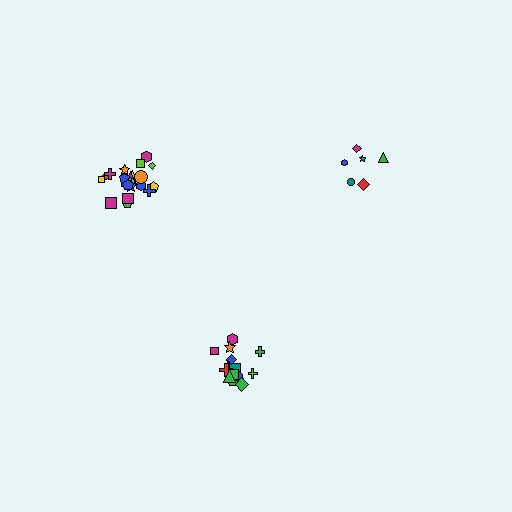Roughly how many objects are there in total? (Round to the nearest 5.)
Roughly 45 objects in total.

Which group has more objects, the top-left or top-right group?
The top-left group.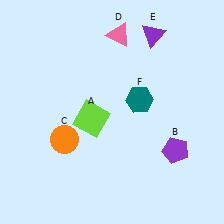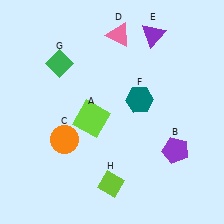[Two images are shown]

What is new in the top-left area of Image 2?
A green diamond (G) was added in the top-left area of Image 2.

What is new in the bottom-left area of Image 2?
A lime diamond (H) was added in the bottom-left area of Image 2.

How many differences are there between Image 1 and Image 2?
There are 2 differences between the two images.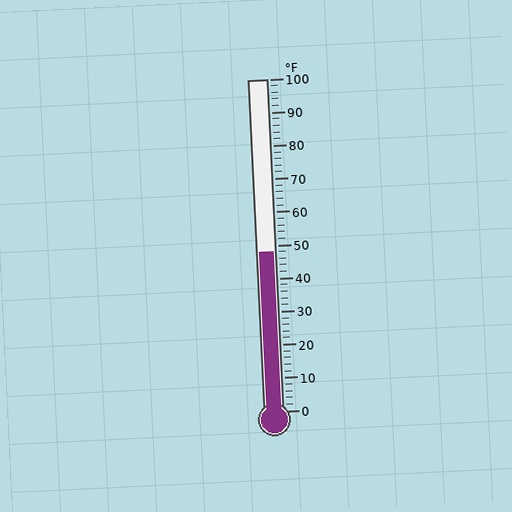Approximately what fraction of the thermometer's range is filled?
The thermometer is filled to approximately 50% of its range.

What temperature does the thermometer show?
The thermometer shows approximately 48°F.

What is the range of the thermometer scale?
The thermometer scale ranges from 0°F to 100°F.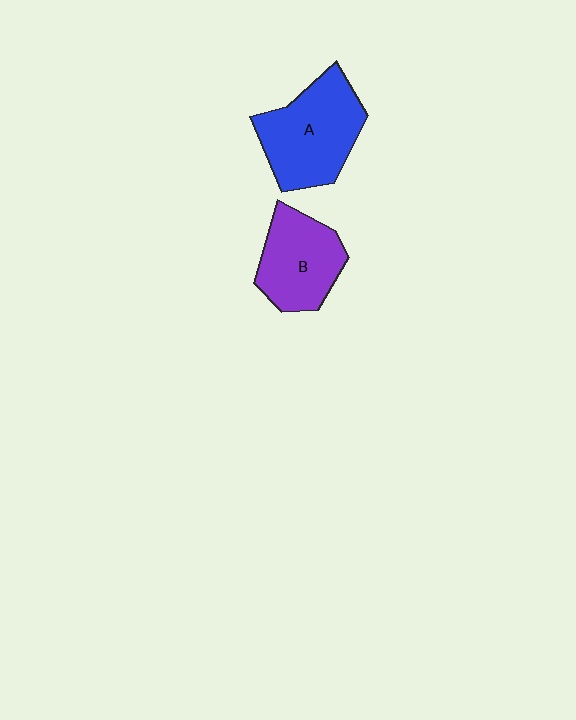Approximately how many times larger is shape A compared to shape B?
Approximately 1.3 times.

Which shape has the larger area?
Shape A (blue).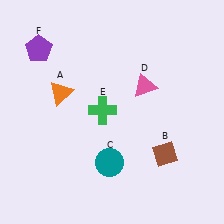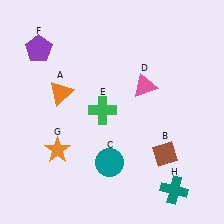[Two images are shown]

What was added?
An orange star (G), a teal cross (H) were added in Image 2.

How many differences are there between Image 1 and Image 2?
There are 2 differences between the two images.